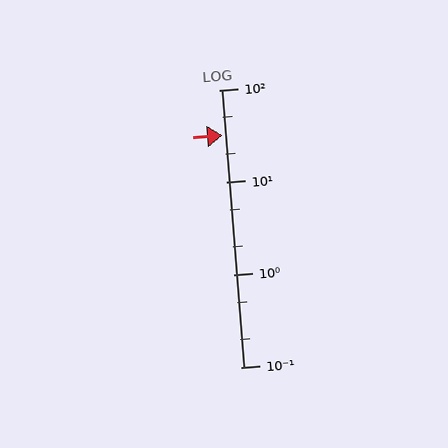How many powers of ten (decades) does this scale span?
The scale spans 3 decades, from 0.1 to 100.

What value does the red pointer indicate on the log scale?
The pointer indicates approximately 32.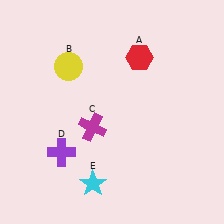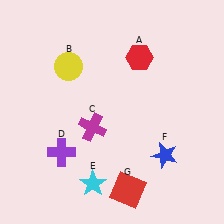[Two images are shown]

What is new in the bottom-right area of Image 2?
A blue star (F) was added in the bottom-right area of Image 2.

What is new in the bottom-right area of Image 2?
A red square (G) was added in the bottom-right area of Image 2.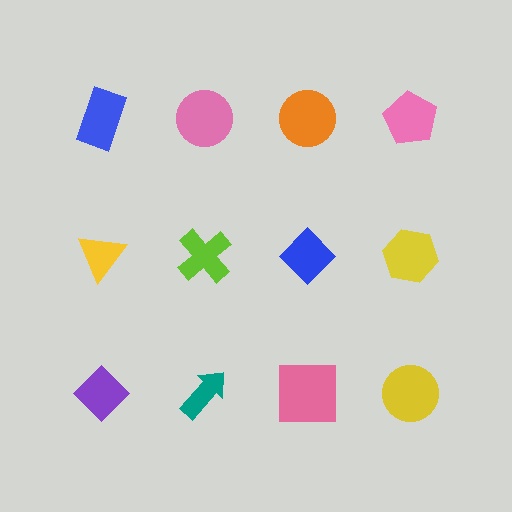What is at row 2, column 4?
A yellow hexagon.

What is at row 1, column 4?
A pink pentagon.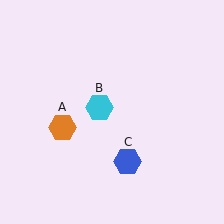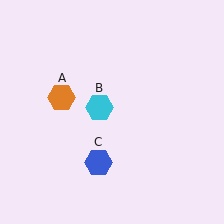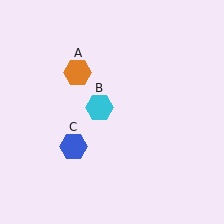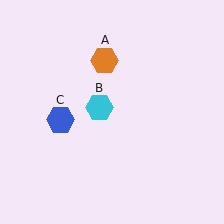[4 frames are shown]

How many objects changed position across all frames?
2 objects changed position: orange hexagon (object A), blue hexagon (object C).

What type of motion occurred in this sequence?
The orange hexagon (object A), blue hexagon (object C) rotated clockwise around the center of the scene.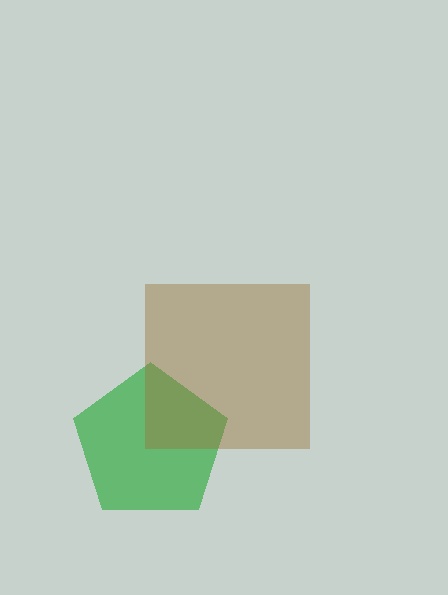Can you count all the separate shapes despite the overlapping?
Yes, there are 2 separate shapes.